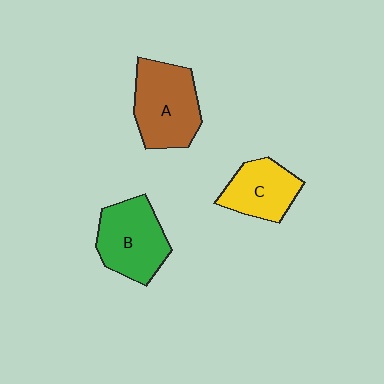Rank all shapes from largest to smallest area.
From largest to smallest: A (brown), B (green), C (yellow).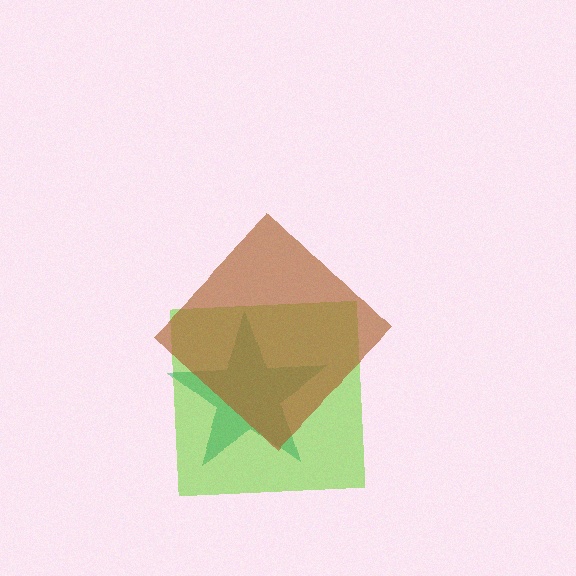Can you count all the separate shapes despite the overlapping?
Yes, there are 3 separate shapes.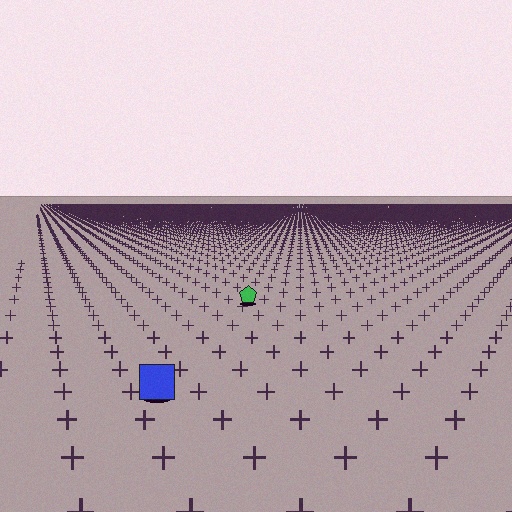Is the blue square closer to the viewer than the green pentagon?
Yes. The blue square is closer — you can tell from the texture gradient: the ground texture is coarser near it.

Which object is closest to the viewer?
The blue square is closest. The texture marks near it are larger and more spread out.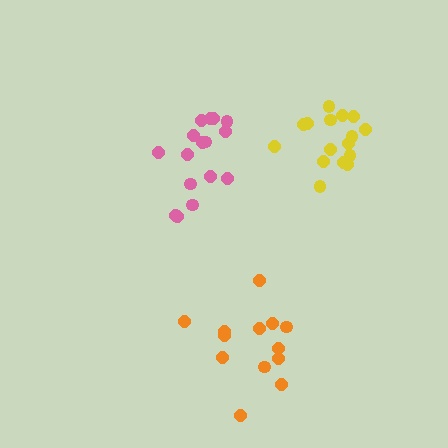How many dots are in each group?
Group 1: 16 dots, Group 2: 16 dots, Group 3: 13 dots (45 total).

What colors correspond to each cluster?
The clusters are colored: yellow, pink, orange.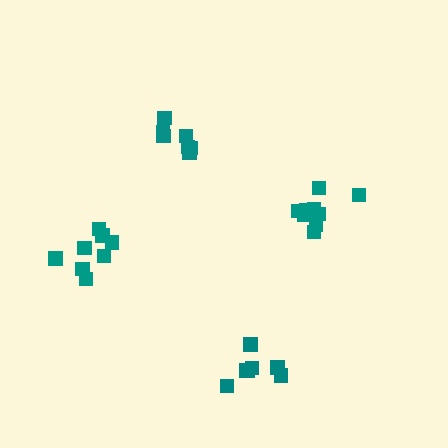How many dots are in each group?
Group 1: 8 dots, Group 2: 7 dots, Group 3: 9 dots, Group 4: 7 dots (31 total).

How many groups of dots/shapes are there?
There are 4 groups.